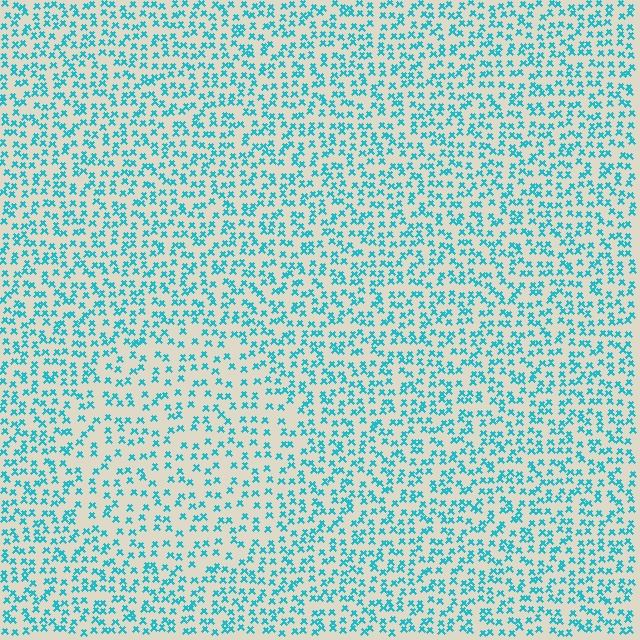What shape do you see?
I see a circle.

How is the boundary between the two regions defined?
The boundary is defined by a change in element density (approximately 1.6x ratio). All elements are the same color, size, and shape.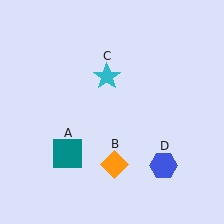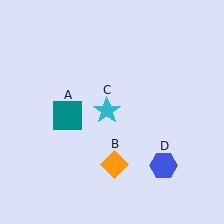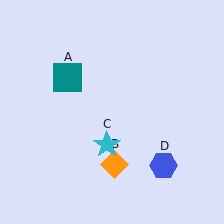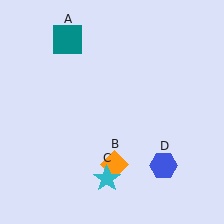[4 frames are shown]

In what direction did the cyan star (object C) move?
The cyan star (object C) moved down.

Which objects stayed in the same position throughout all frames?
Orange diamond (object B) and blue hexagon (object D) remained stationary.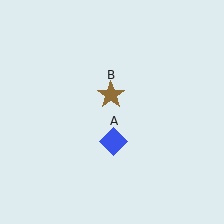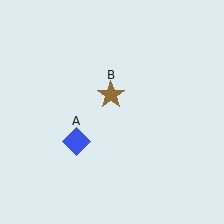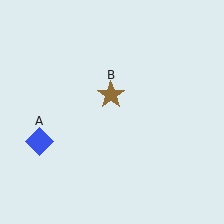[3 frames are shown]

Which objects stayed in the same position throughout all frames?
Brown star (object B) remained stationary.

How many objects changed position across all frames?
1 object changed position: blue diamond (object A).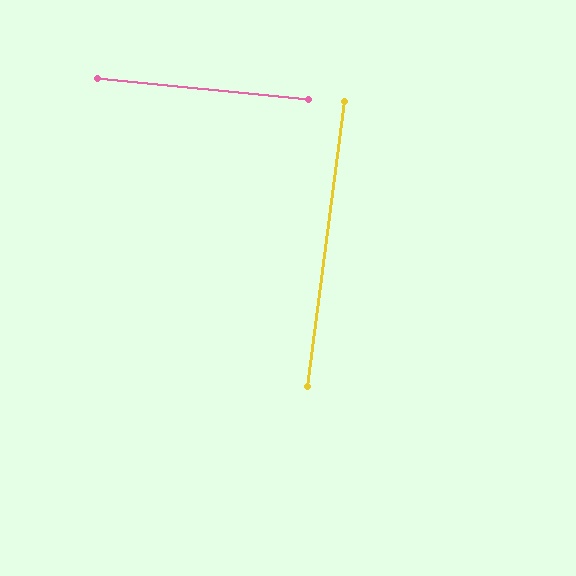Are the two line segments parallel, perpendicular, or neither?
Perpendicular — they meet at approximately 88°.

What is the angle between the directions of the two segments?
Approximately 88 degrees.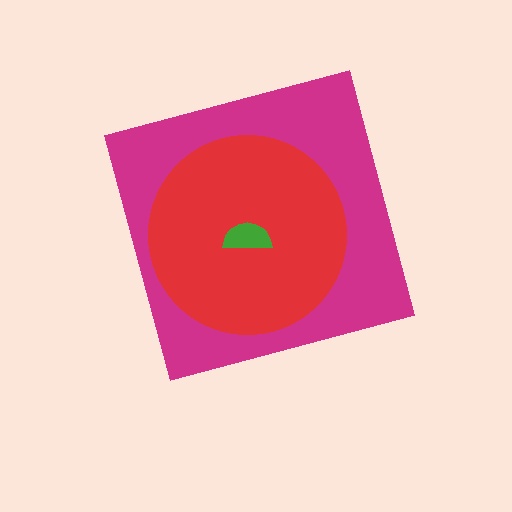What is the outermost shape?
The magenta square.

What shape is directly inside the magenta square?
The red circle.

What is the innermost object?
The green semicircle.